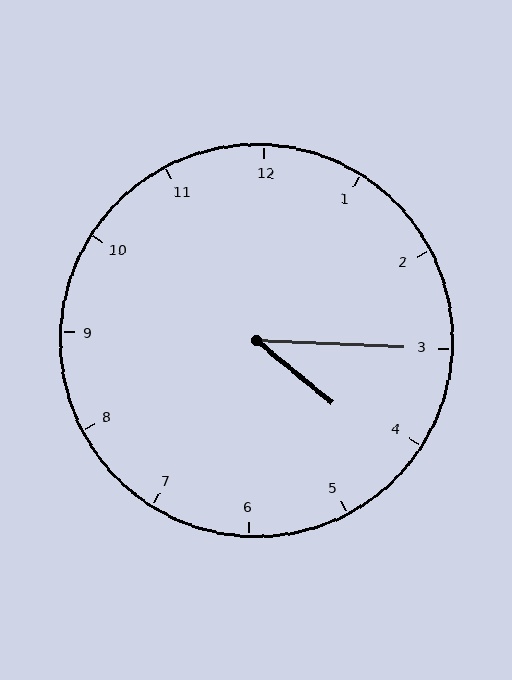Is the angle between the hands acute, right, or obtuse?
It is acute.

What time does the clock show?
4:15.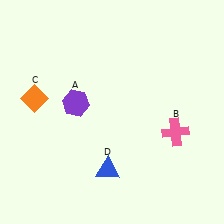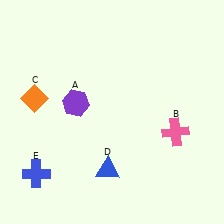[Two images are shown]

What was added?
A blue cross (E) was added in Image 2.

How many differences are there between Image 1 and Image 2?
There is 1 difference between the two images.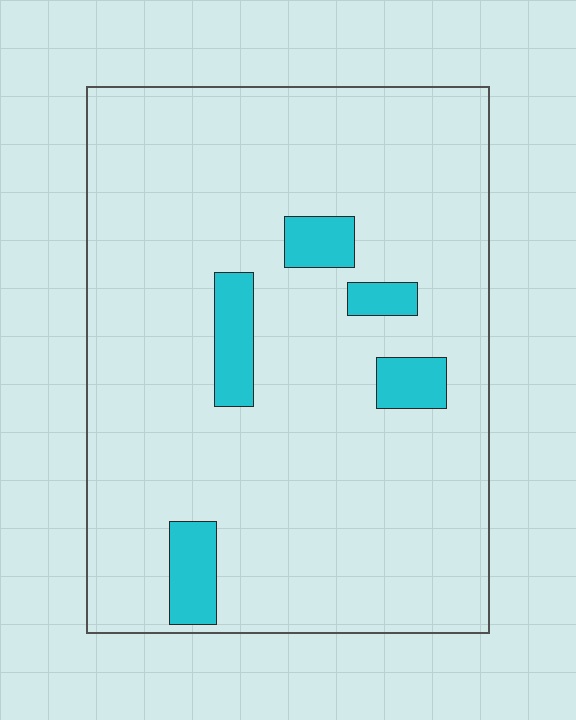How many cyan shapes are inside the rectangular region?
5.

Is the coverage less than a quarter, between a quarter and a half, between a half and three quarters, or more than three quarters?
Less than a quarter.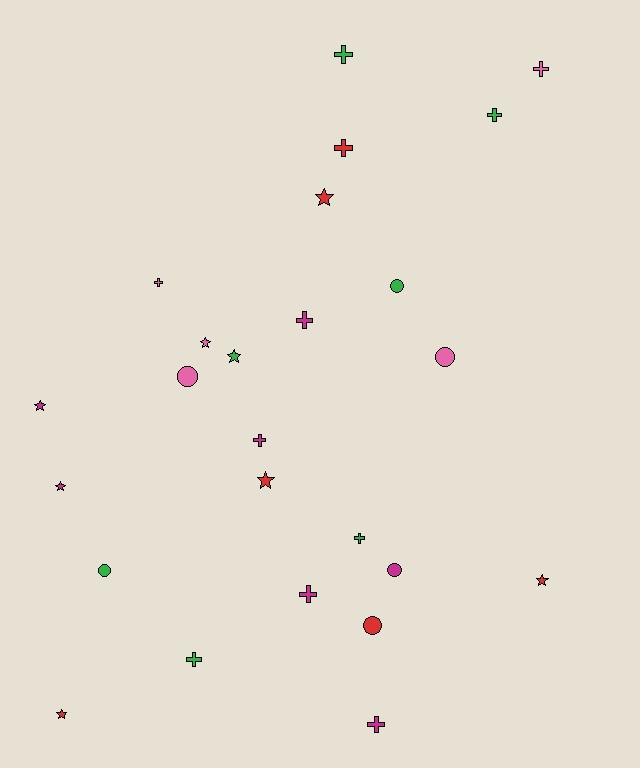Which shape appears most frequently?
Cross, with 11 objects.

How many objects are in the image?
There are 25 objects.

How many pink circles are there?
There are 2 pink circles.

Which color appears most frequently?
Magenta, with 7 objects.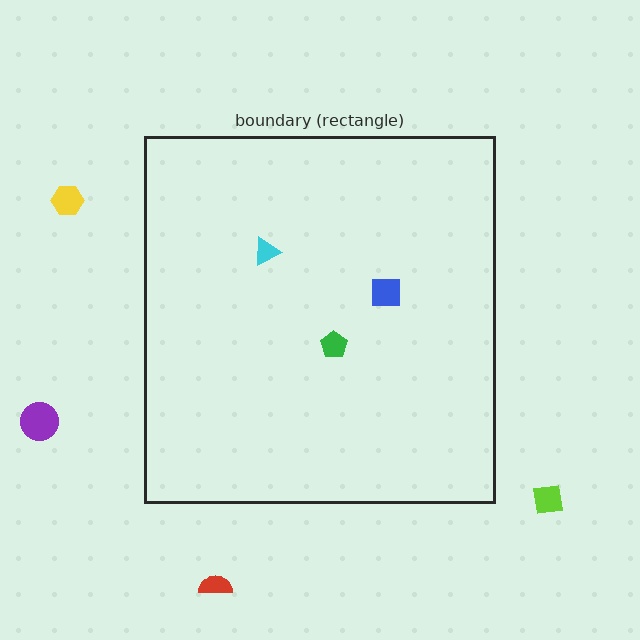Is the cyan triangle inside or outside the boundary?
Inside.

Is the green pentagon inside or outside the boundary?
Inside.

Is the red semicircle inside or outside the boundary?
Outside.